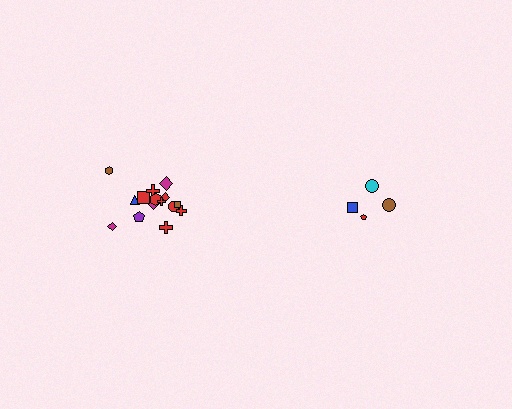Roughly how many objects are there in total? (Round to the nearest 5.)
Roughly 20 objects in total.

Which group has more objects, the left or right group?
The left group.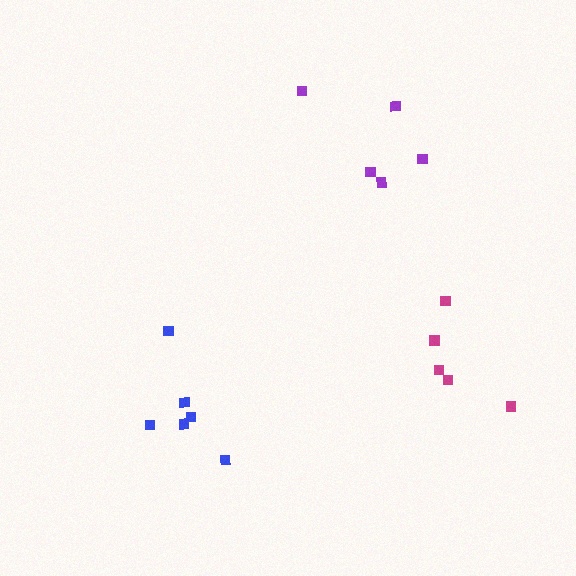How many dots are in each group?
Group 1: 5 dots, Group 2: 6 dots, Group 3: 5 dots (16 total).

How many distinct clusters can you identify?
There are 3 distinct clusters.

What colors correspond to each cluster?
The clusters are colored: purple, blue, magenta.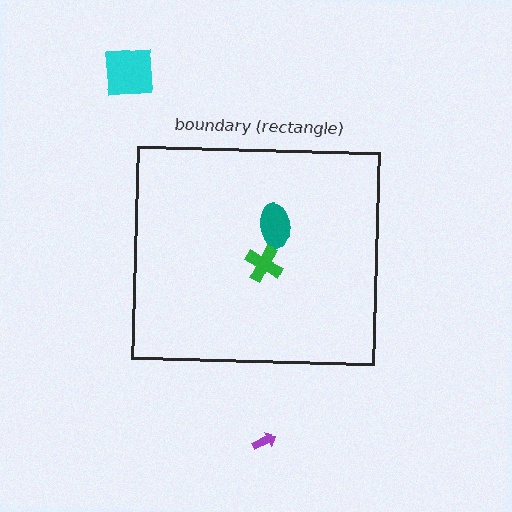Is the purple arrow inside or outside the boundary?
Outside.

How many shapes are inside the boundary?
2 inside, 2 outside.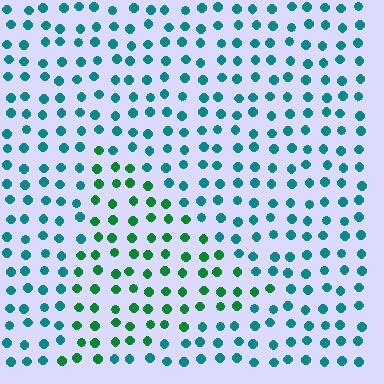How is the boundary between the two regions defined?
The boundary is defined purely by a slight shift in hue (about 42 degrees). Spacing, size, and orientation are identical on both sides.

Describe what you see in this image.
The image is filled with small teal elements in a uniform arrangement. A triangle-shaped region is visible where the elements are tinted to a slightly different hue, forming a subtle color boundary.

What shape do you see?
I see a triangle.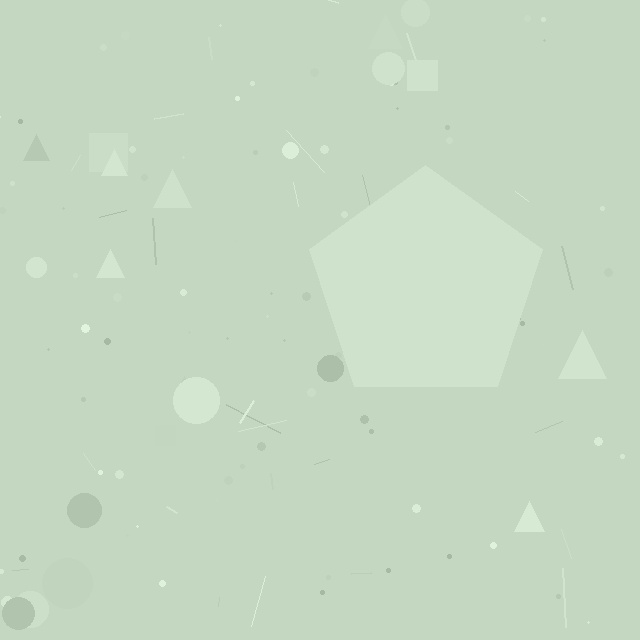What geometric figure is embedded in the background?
A pentagon is embedded in the background.